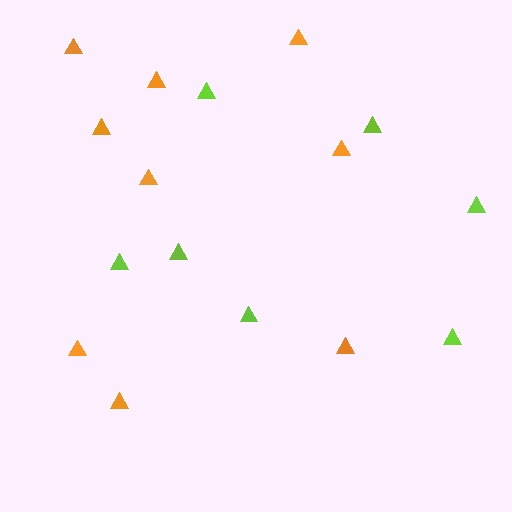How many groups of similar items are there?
There are 2 groups: one group of lime triangles (7) and one group of orange triangles (9).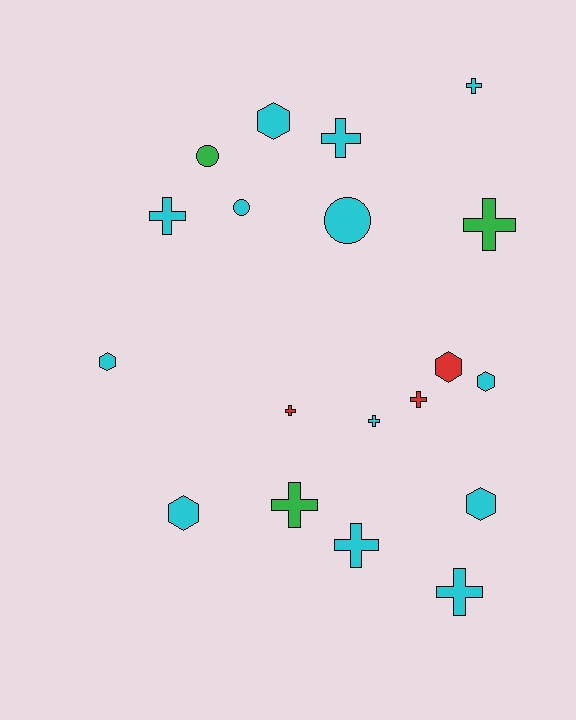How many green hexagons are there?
There are no green hexagons.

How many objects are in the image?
There are 19 objects.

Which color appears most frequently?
Cyan, with 13 objects.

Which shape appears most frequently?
Cross, with 10 objects.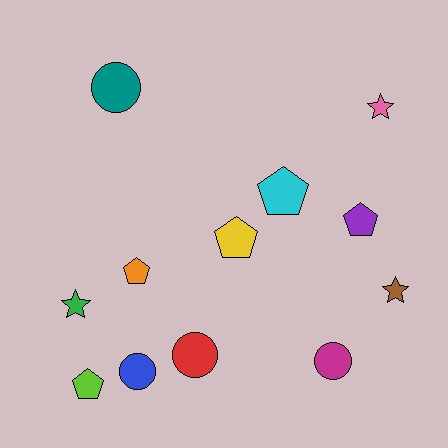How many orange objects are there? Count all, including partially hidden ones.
There is 1 orange object.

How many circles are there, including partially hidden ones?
There are 4 circles.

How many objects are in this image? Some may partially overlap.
There are 12 objects.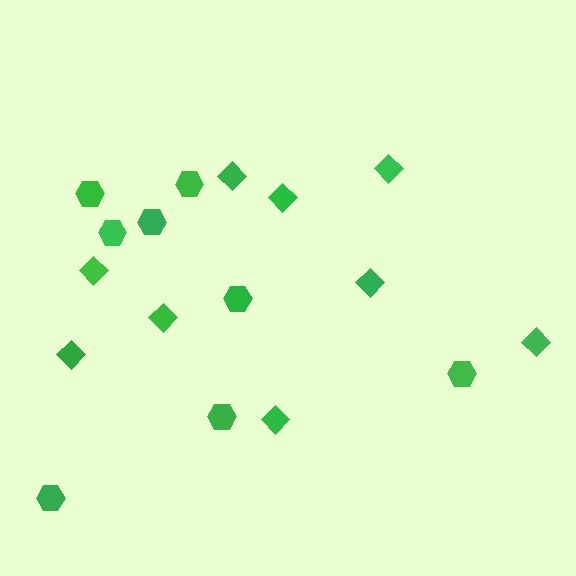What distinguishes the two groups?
There are 2 groups: one group of diamonds (9) and one group of hexagons (8).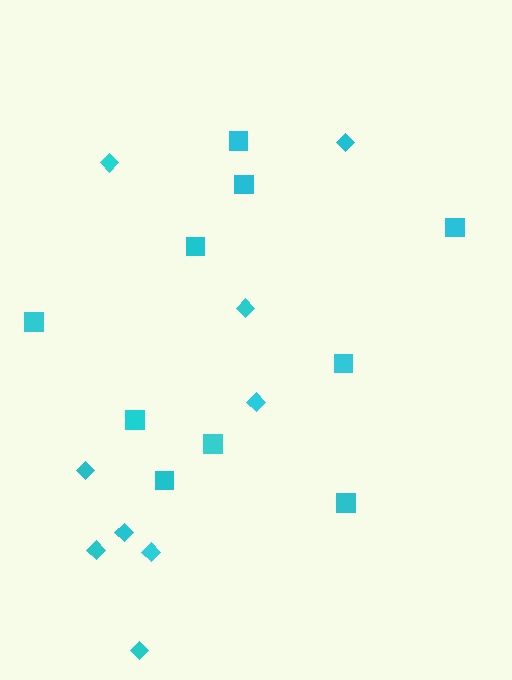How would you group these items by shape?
There are 2 groups: one group of diamonds (9) and one group of squares (10).